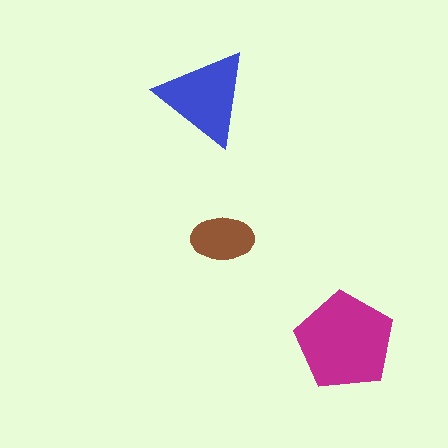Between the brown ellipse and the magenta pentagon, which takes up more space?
The magenta pentagon.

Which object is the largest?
The magenta pentagon.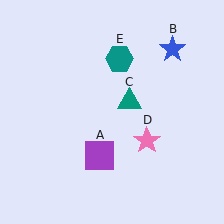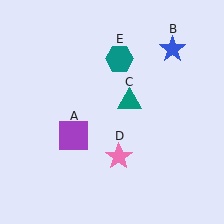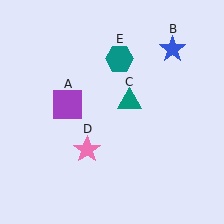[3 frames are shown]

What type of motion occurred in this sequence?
The purple square (object A), pink star (object D) rotated clockwise around the center of the scene.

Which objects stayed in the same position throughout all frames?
Blue star (object B) and teal triangle (object C) and teal hexagon (object E) remained stationary.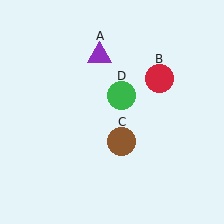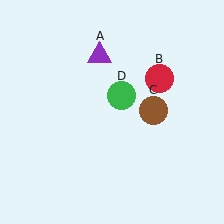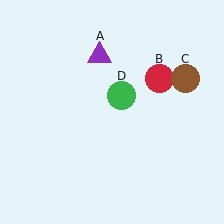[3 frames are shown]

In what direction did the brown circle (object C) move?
The brown circle (object C) moved up and to the right.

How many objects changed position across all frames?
1 object changed position: brown circle (object C).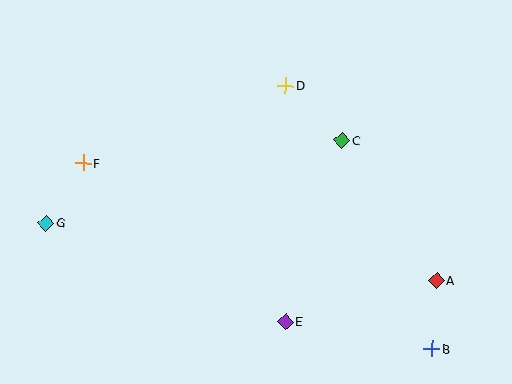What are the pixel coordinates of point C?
Point C is at (342, 140).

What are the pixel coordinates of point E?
Point E is at (285, 321).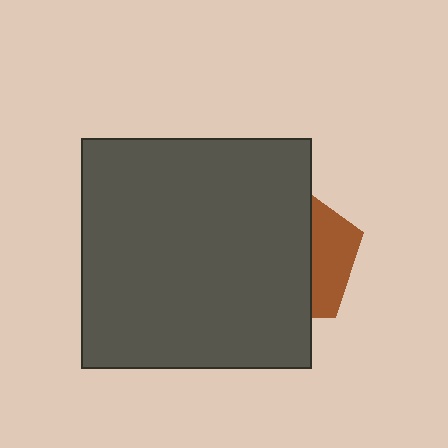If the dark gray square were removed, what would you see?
You would see the complete brown pentagon.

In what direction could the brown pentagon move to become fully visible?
The brown pentagon could move right. That would shift it out from behind the dark gray square entirely.